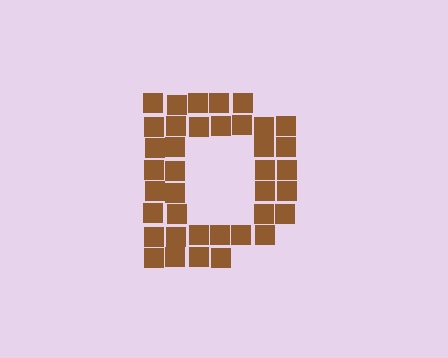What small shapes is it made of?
It is made of small squares.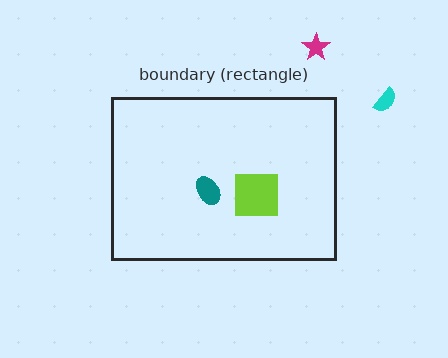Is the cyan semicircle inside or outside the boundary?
Outside.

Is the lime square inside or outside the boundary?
Inside.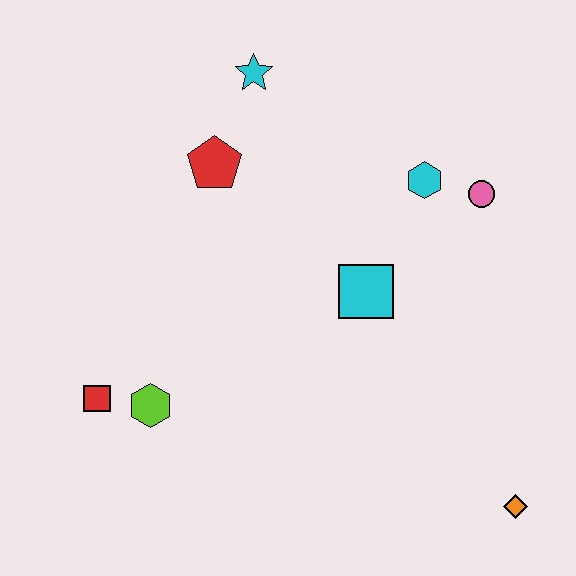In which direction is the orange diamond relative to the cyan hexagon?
The orange diamond is below the cyan hexagon.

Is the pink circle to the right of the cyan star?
Yes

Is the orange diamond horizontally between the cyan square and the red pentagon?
No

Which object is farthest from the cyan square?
The red square is farthest from the cyan square.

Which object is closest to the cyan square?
The cyan hexagon is closest to the cyan square.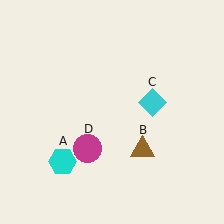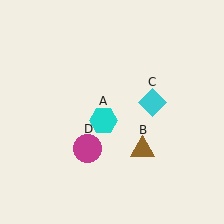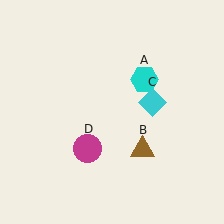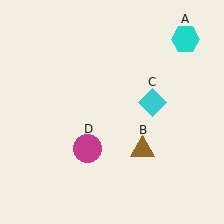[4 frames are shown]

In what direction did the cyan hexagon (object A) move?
The cyan hexagon (object A) moved up and to the right.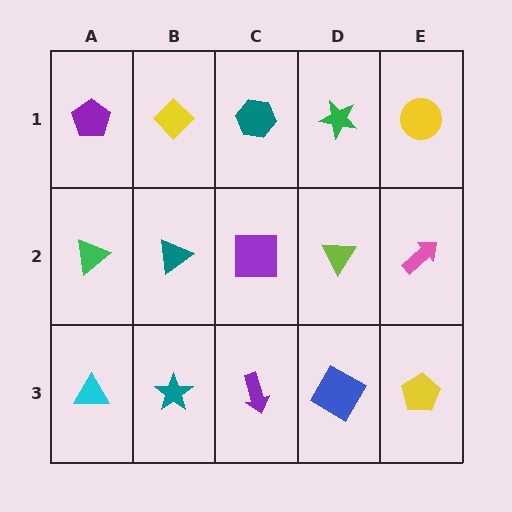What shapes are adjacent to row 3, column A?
A green triangle (row 2, column A), a teal star (row 3, column B).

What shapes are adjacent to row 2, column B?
A yellow diamond (row 1, column B), a teal star (row 3, column B), a green triangle (row 2, column A), a purple square (row 2, column C).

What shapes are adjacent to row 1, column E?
A pink arrow (row 2, column E), a green star (row 1, column D).